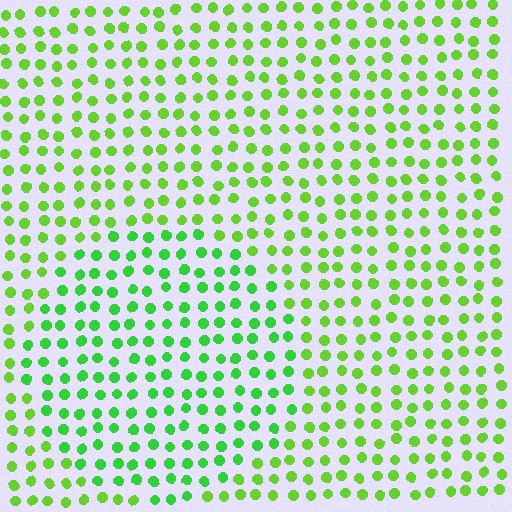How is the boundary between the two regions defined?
The boundary is defined purely by a slight shift in hue (about 25 degrees). Spacing, size, and orientation are identical on both sides.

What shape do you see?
I see a circle.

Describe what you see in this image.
The image is filled with small lime elements in a uniform arrangement. A circle-shaped region is visible where the elements are tinted to a slightly different hue, forming a subtle color boundary.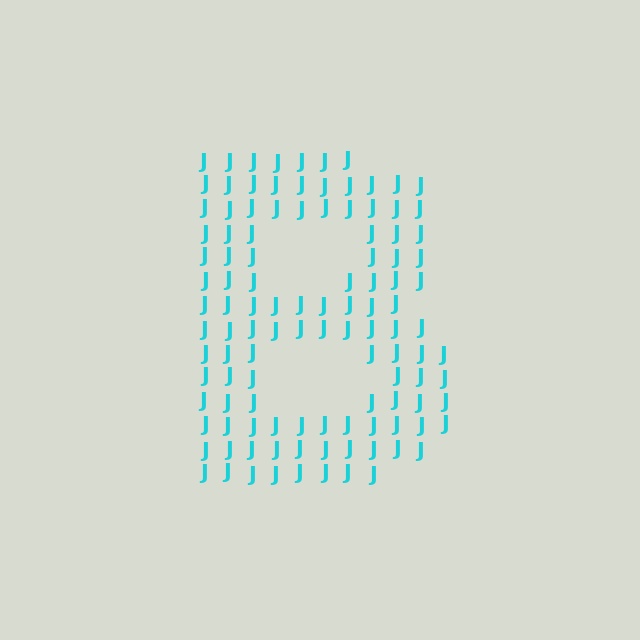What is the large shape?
The large shape is the letter B.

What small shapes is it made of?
It is made of small letter J's.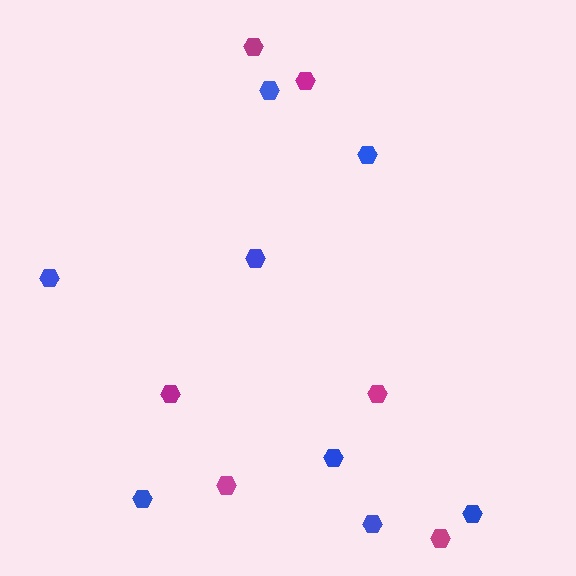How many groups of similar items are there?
There are 2 groups: one group of blue hexagons (8) and one group of magenta hexagons (6).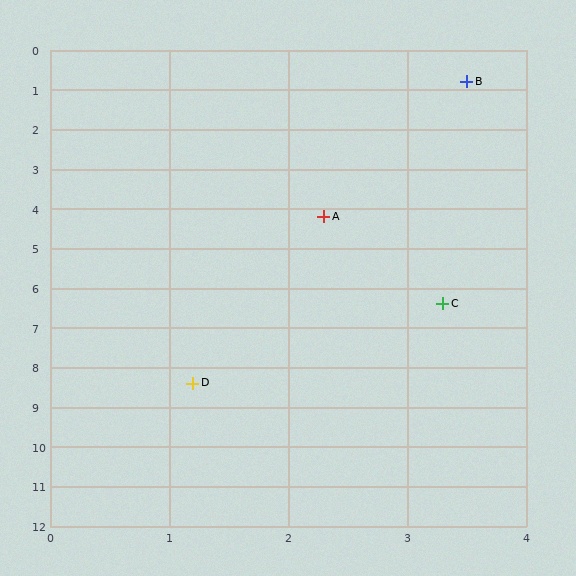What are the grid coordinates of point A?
Point A is at approximately (2.3, 4.2).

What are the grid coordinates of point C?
Point C is at approximately (3.3, 6.4).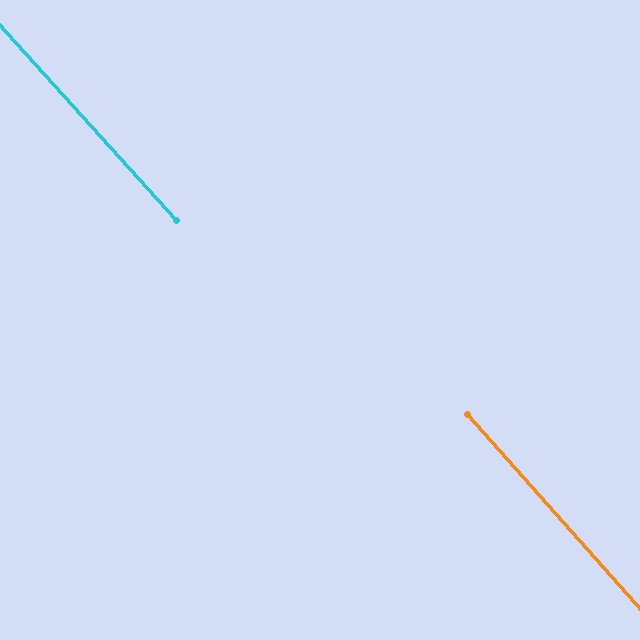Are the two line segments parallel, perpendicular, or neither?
Parallel — their directions differ by only 0.7°.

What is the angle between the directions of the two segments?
Approximately 1 degree.